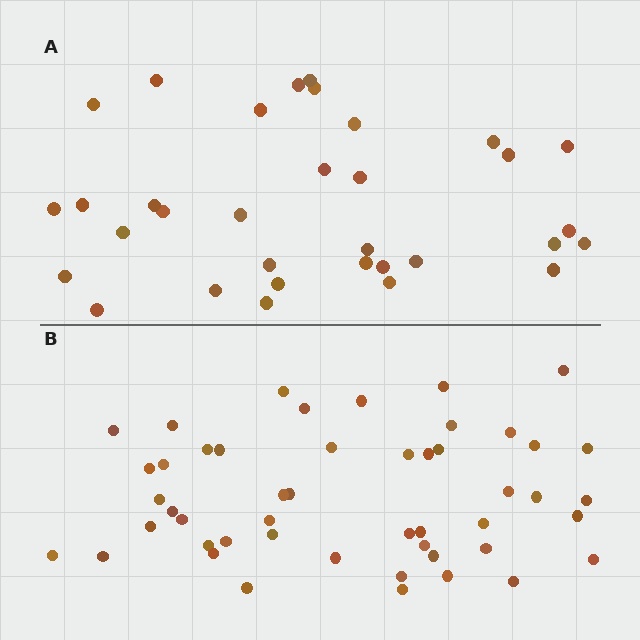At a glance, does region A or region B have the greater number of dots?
Region B (the bottom region) has more dots.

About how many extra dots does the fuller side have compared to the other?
Region B has approximately 15 more dots than region A.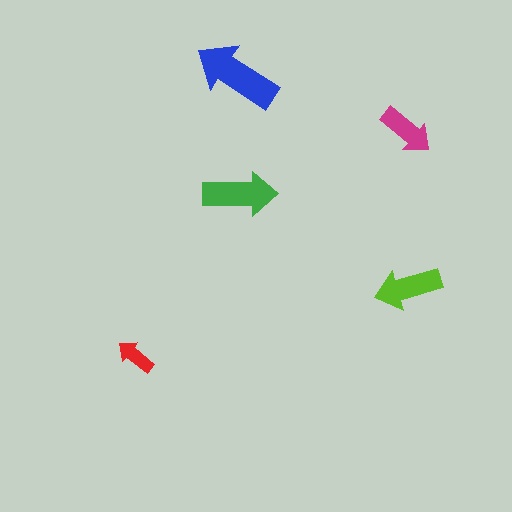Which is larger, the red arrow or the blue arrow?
The blue one.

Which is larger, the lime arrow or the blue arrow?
The blue one.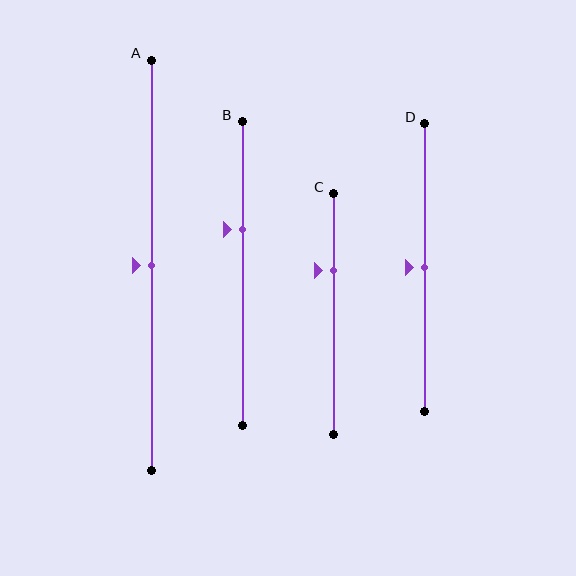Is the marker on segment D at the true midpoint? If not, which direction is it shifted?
Yes, the marker on segment D is at the true midpoint.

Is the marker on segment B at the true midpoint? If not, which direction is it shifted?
No, the marker on segment B is shifted upward by about 15% of the segment length.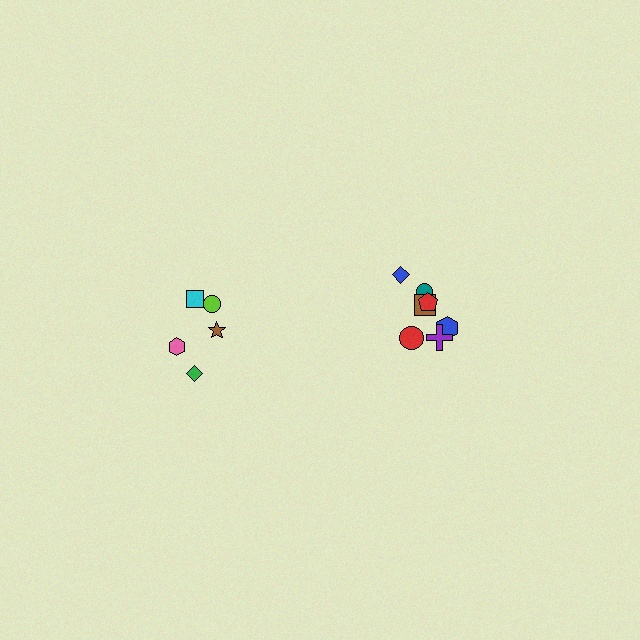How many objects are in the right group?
There are 7 objects.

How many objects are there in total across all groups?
There are 12 objects.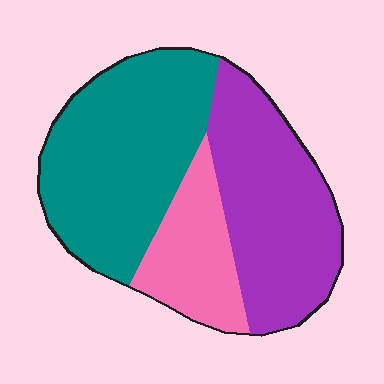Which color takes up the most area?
Teal, at roughly 45%.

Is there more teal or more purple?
Teal.